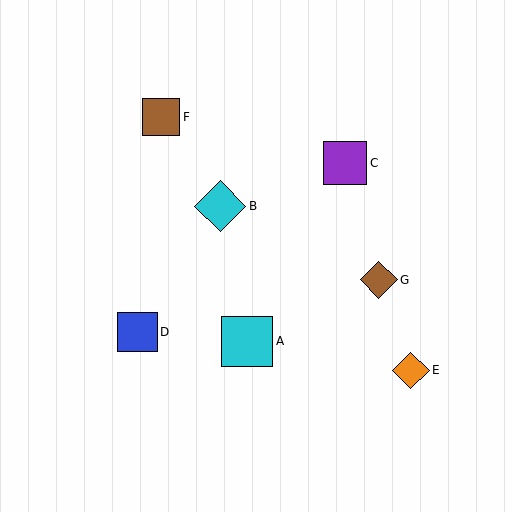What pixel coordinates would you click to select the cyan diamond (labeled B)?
Click at (220, 206) to select the cyan diamond B.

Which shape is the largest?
The cyan diamond (labeled B) is the largest.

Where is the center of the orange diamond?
The center of the orange diamond is at (411, 370).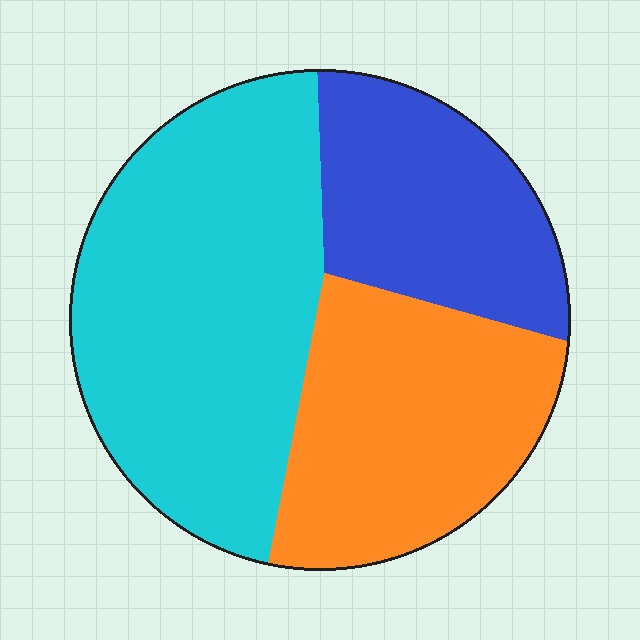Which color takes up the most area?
Cyan, at roughly 45%.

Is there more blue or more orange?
Orange.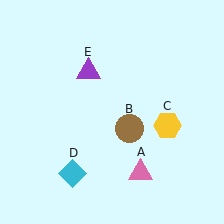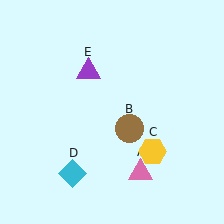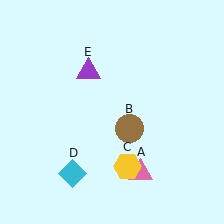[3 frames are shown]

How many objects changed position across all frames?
1 object changed position: yellow hexagon (object C).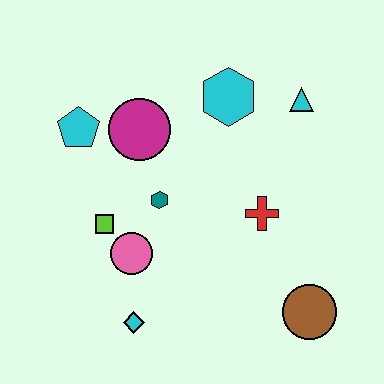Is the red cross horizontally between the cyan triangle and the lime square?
Yes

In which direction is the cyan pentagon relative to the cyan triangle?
The cyan pentagon is to the left of the cyan triangle.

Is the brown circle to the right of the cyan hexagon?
Yes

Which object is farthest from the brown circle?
The cyan pentagon is farthest from the brown circle.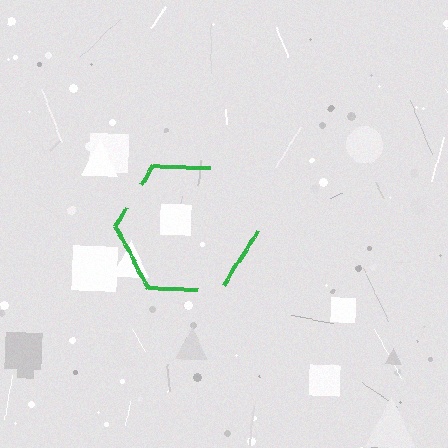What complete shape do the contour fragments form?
The contour fragments form a hexagon.